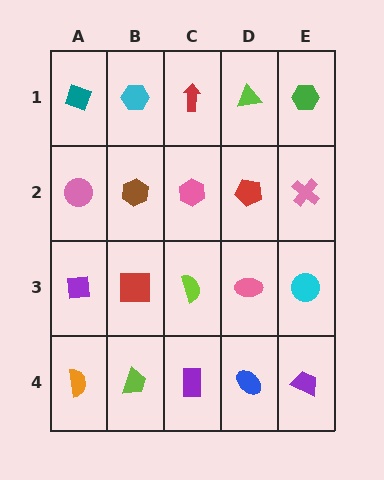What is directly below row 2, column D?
A pink ellipse.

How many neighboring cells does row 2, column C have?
4.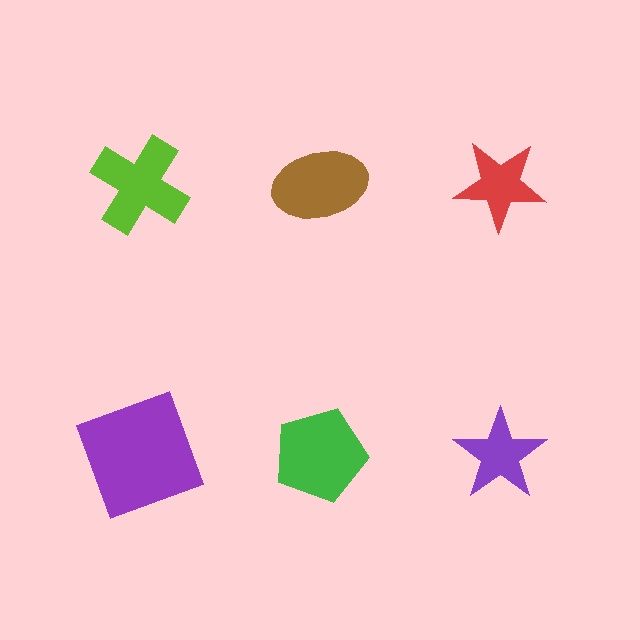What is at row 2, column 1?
A purple square.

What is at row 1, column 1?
A lime cross.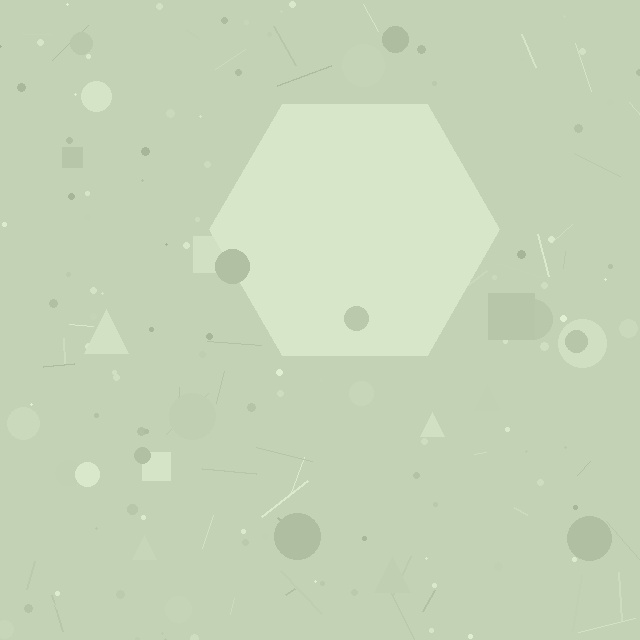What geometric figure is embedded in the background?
A hexagon is embedded in the background.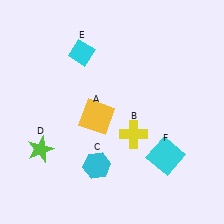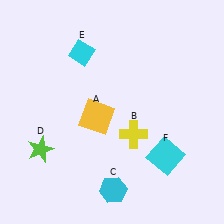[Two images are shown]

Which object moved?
The cyan hexagon (C) moved down.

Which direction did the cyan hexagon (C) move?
The cyan hexagon (C) moved down.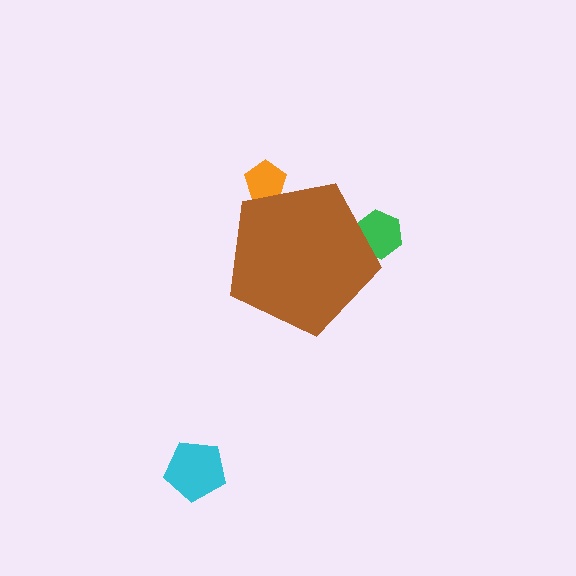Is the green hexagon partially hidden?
Yes, the green hexagon is partially hidden behind the brown pentagon.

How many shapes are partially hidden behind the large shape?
2 shapes are partially hidden.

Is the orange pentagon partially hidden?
Yes, the orange pentagon is partially hidden behind the brown pentagon.